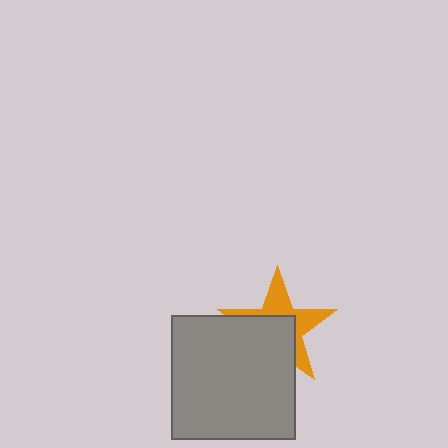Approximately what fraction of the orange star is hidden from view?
Roughly 52% of the orange star is hidden behind the gray square.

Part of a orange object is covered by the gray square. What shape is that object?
It is a star.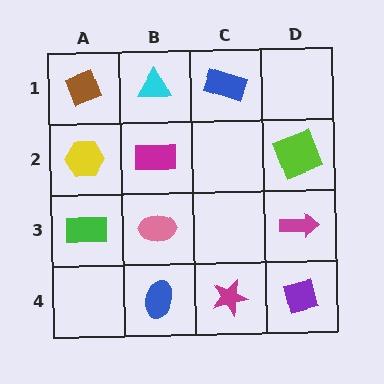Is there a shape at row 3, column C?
No, that cell is empty.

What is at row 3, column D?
A magenta arrow.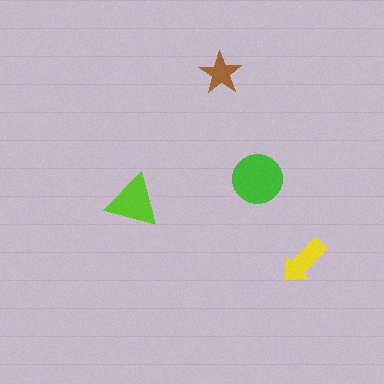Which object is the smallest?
The brown star.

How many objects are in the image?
There are 4 objects in the image.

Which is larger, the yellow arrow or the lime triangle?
The lime triangle.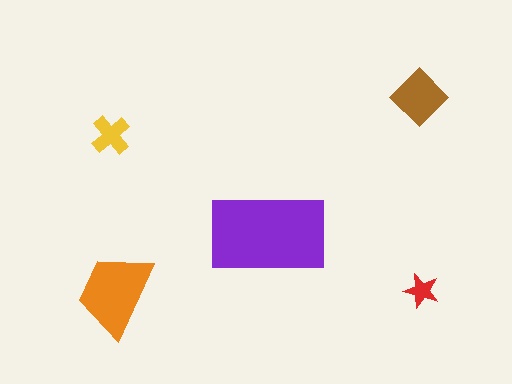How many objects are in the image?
There are 5 objects in the image.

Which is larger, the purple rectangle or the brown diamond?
The purple rectangle.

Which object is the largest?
The purple rectangle.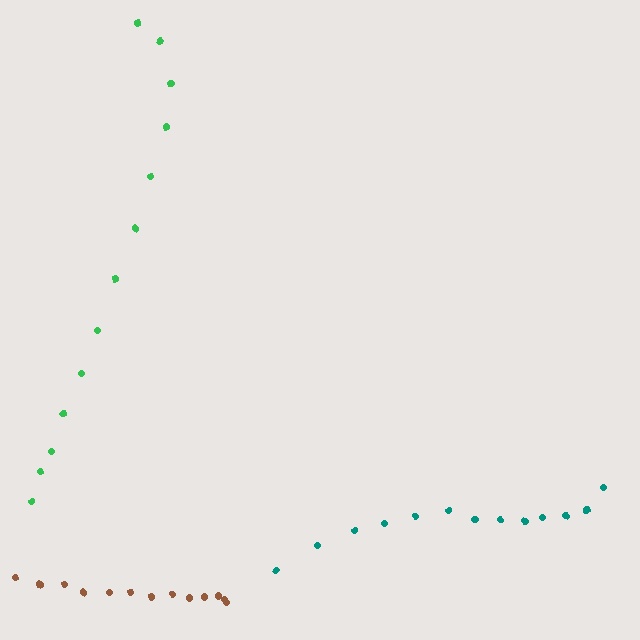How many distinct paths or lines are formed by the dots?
There are 3 distinct paths.